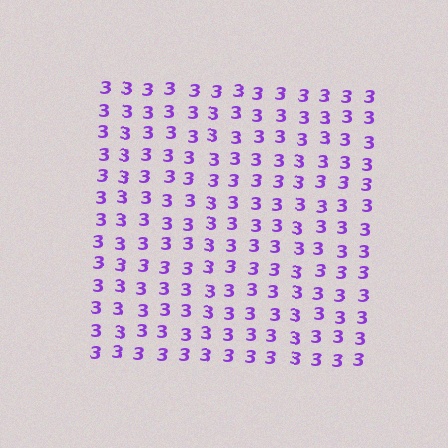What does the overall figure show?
The overall figure shows a square.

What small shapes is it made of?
It is made of small digit 3's.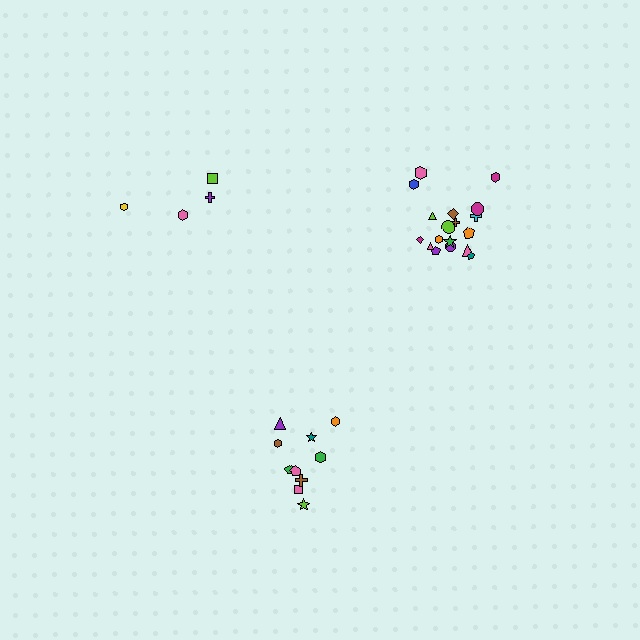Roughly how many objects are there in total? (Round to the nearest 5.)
Roughly 30 objects in total.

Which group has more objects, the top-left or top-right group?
The top-right group.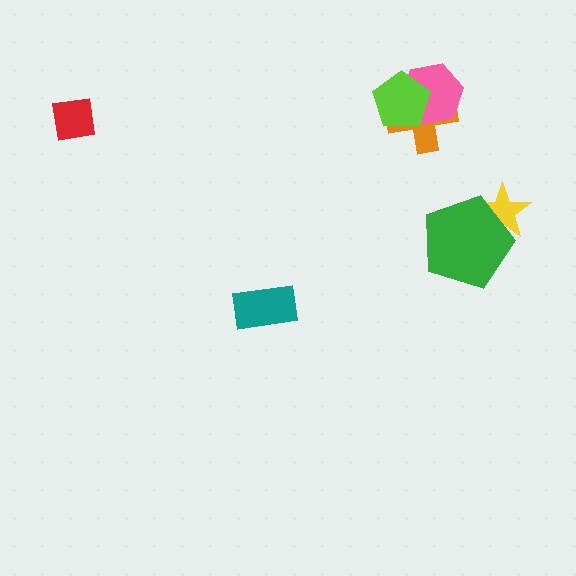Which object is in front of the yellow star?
The green pentagon is in front of the yellow star.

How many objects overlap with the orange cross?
2 objects overlap with the orange cross.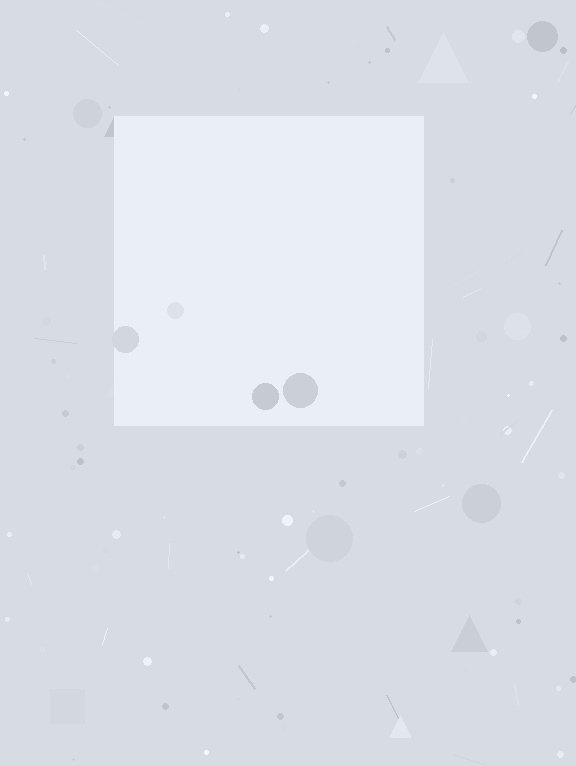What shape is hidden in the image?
A square is hidden in the image.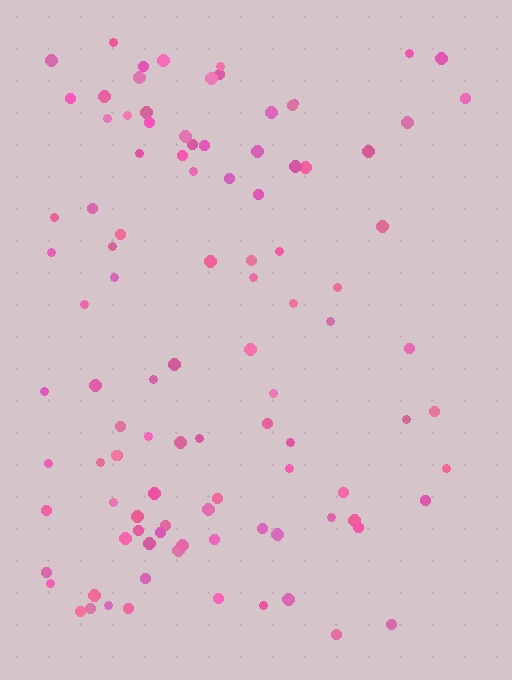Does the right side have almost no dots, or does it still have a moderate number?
Still a moderate number, just noticeably fewer than the left.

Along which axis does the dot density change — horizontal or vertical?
Horizontal.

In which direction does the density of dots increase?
From right to left, with the left side densest.